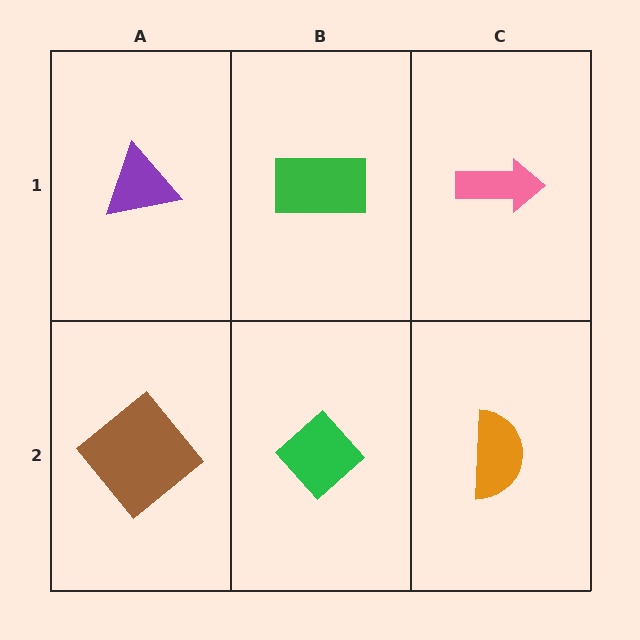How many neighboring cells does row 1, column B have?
3.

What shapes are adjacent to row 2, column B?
A green rectangle (row 1, column B), a brown diamond (row 2, column A), an orange semicircle (row 2, column C).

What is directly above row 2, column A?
A purple triangle.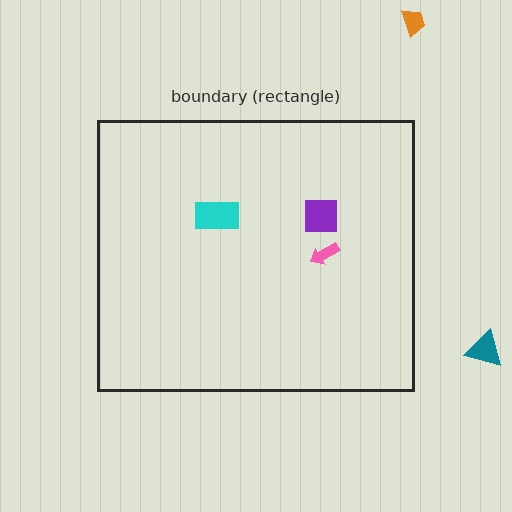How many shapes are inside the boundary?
3 inside, 2 outside.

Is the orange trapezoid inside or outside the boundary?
Outside.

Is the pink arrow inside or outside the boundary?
Inside.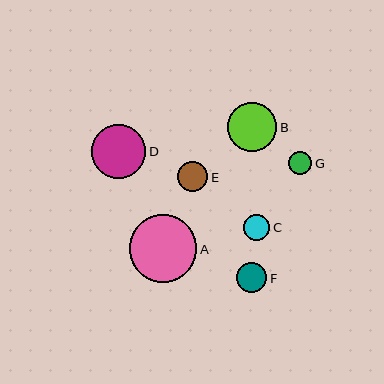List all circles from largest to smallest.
From largest to smallest: A, D, B, F, E, C, G.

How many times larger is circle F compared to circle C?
Circle F is approximately 1.2 times the size of circle C.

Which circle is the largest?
Circle A is the largest with a size of approximately 68 pixels.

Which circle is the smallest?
Circle G is the smallest with a size of approximately 23 pixels.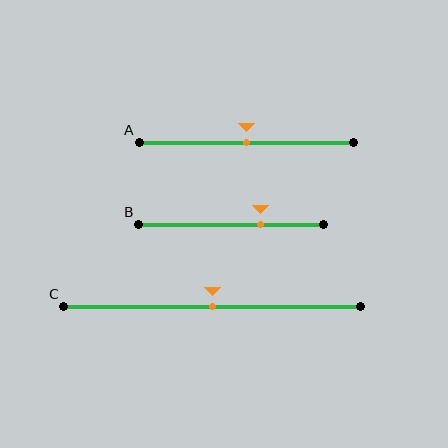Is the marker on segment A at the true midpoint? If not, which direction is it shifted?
Yes, the marker on segment A is at the true midpoint.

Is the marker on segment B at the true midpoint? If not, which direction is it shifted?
No, the marker on segment B is shifted to the right by about 16% of the segment length.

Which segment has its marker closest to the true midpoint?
Segment A has its marker closest to the true midpoint.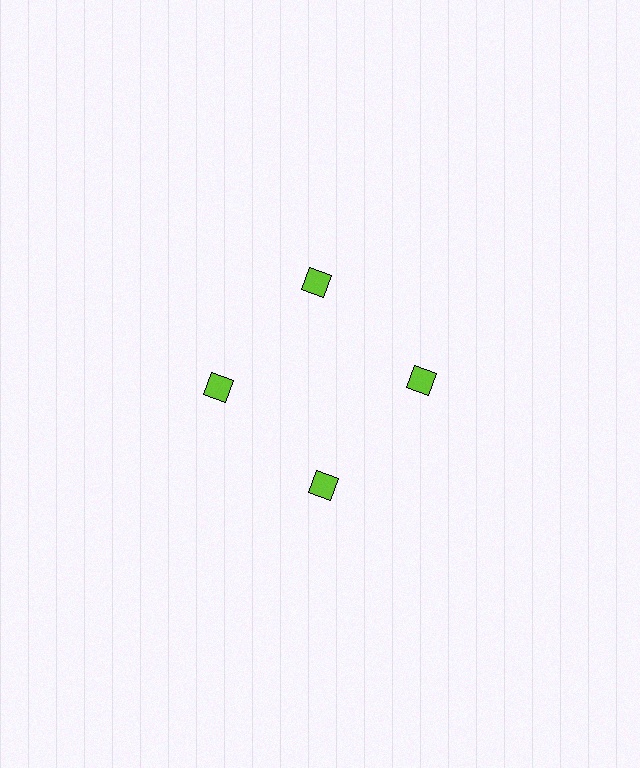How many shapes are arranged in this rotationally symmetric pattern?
There are 4 shapes, arranged in 4 groups of 1.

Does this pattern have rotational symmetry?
Yes, this pattern has 4-fold rotational symmetry. It looks the same after rotating 90 degrees around the center.